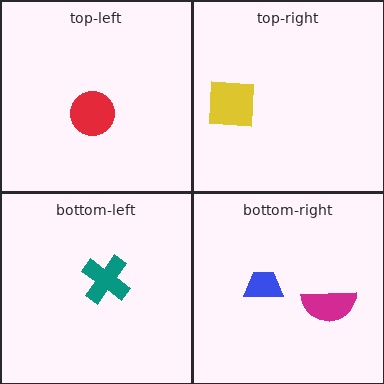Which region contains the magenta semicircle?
The bottom-right region.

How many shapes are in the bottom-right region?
2.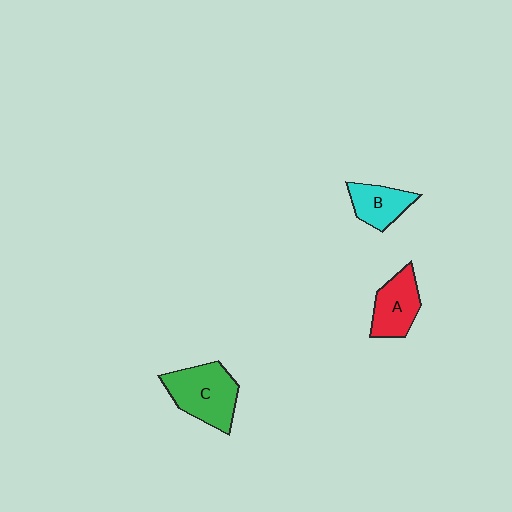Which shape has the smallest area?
Shape B (cyan).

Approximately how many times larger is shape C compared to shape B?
Approximately 1.7 times.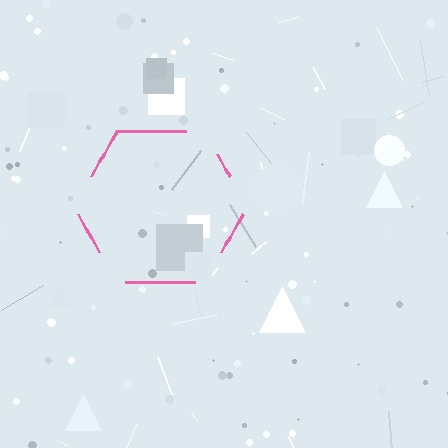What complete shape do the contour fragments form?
The contour fragments form a hexagon.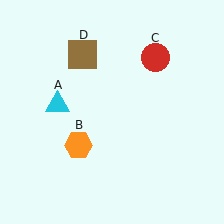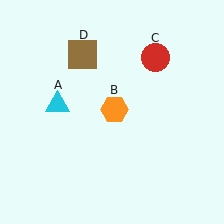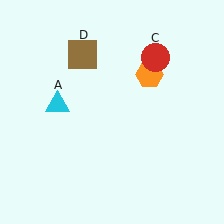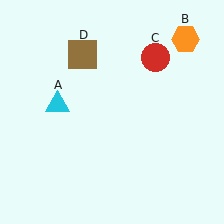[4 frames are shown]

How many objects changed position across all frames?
1 object changed position: orange hexagon (object B).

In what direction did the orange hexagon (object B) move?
The orange hexagon (object B) moved up and to the right.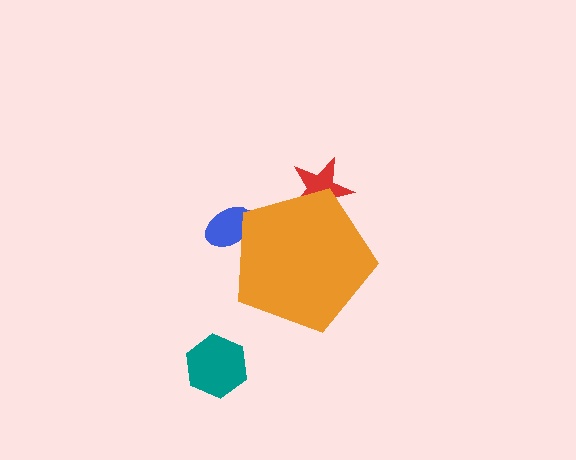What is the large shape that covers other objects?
An orange pentagon.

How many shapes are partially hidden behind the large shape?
2 shapes are partially hidden.